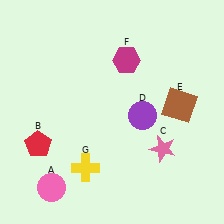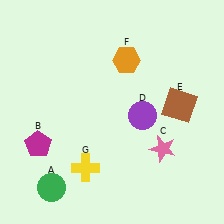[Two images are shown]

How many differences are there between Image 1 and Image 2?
There are 3 differences between the two images.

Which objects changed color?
A changed from pink to green. B changed from red to magenta. F changed from magenta to orange.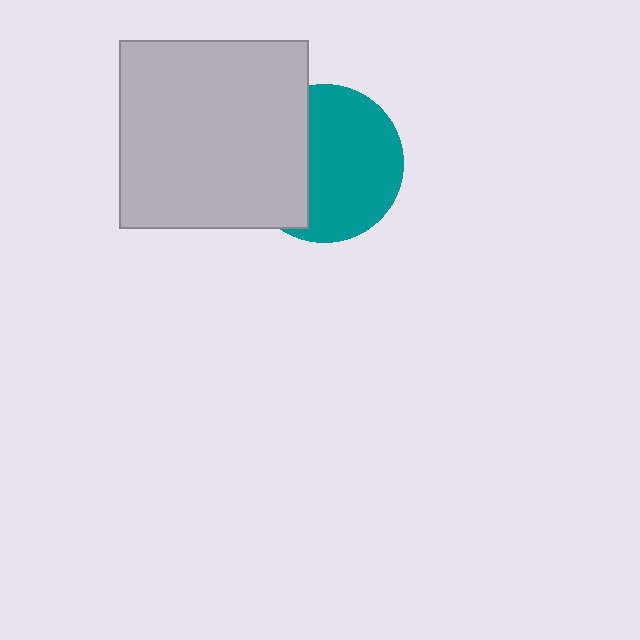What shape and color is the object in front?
The object in front is a light gray square.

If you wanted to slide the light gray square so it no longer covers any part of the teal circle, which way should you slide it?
Slide it left — that is the most direct way to separate the two shapes.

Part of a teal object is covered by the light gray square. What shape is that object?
It is a circle.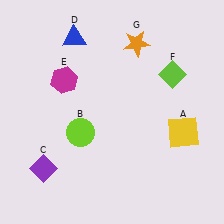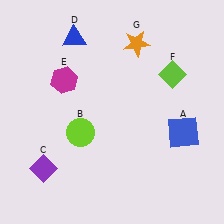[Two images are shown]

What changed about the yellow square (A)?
In Image 1, A is yellow. In Image 2, it changed to blue.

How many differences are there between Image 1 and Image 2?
There is 1 difference between the two images.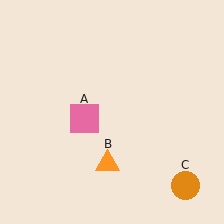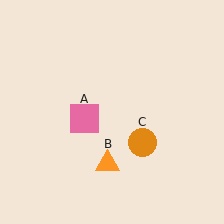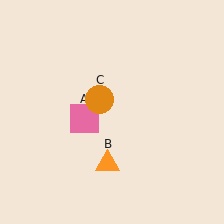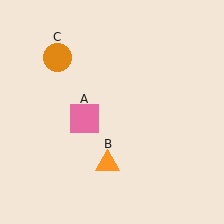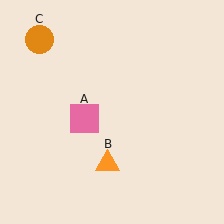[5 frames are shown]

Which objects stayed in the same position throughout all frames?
Pink square (object A) and orange triangle (object B) remained stationary.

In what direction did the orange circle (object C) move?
The orange circle (object C) moved up and to the left.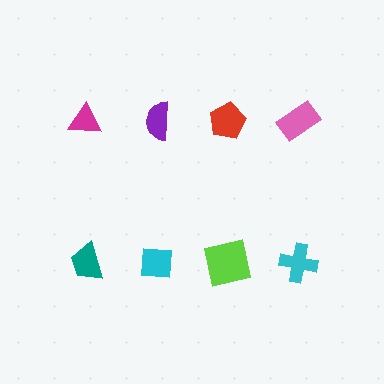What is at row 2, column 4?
A cyan cross.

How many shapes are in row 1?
4 shapes.